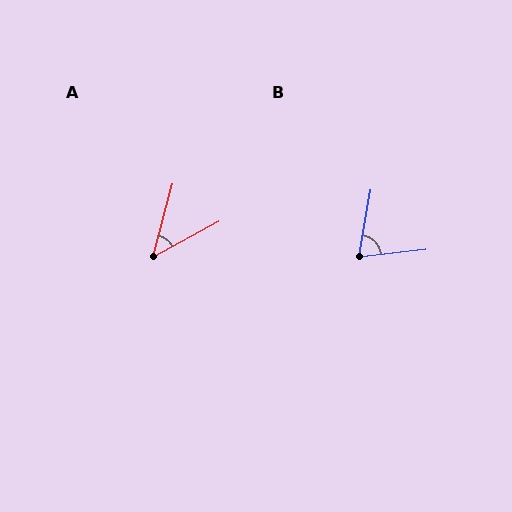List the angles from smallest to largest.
A (47°), B (73°).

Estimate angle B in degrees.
Approximately 73 degrees.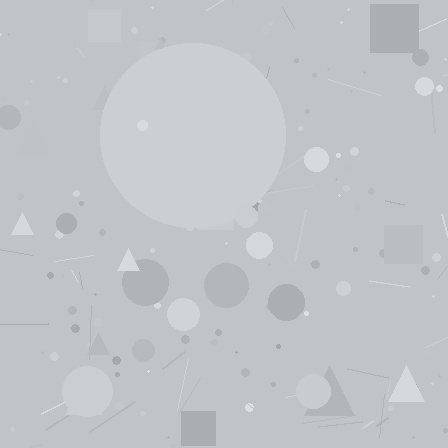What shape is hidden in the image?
A circle is hidden in the image.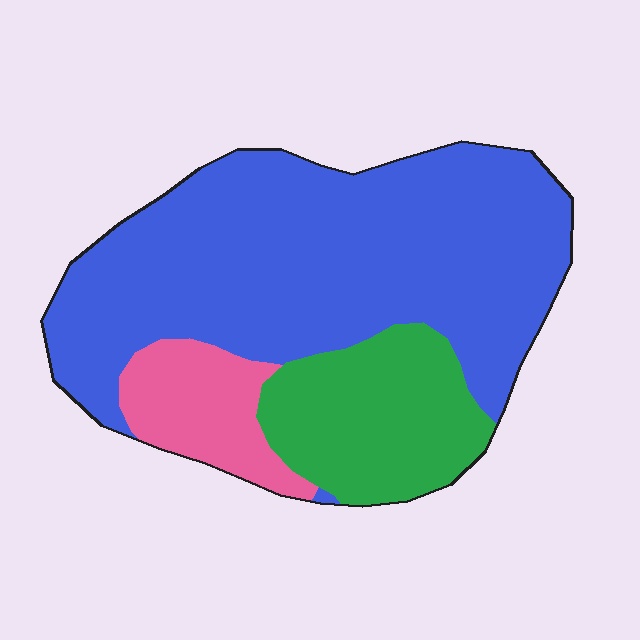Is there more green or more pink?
Green.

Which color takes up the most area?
Blue, at roughly 65%.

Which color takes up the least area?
Pink, at roughly 10%.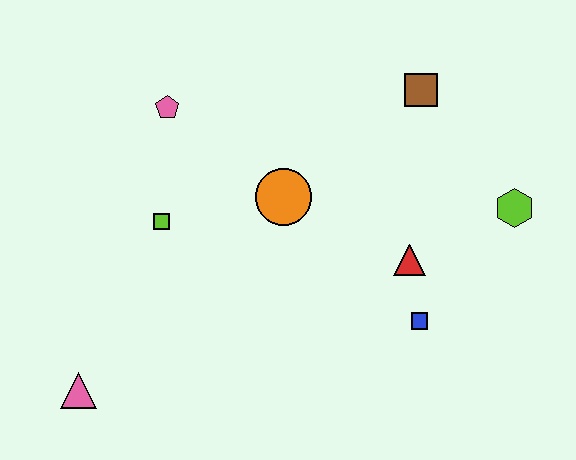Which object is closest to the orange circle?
The lime square is closest to the orange circle.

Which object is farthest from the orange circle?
The pink triangle is farthest from the orange circle.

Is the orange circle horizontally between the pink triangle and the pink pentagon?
No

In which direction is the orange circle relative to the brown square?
The orange circle is to the left of the brown square.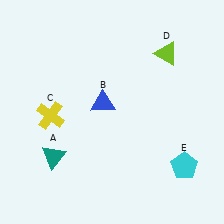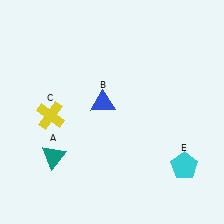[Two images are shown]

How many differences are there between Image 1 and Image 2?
There is 1 difference between the two images.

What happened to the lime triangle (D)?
The lime triangle (D) was removed in Image 2. It was in the top-right area of Image 1.